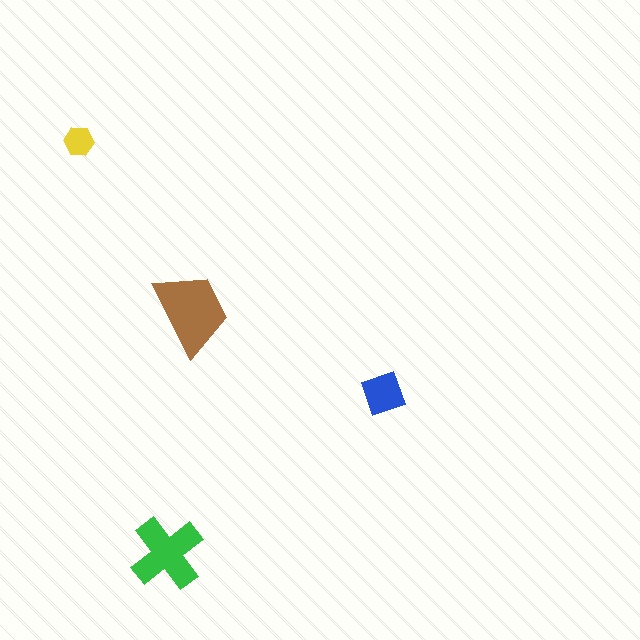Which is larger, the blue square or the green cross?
The green cross.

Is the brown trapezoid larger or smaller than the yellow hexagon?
Larger.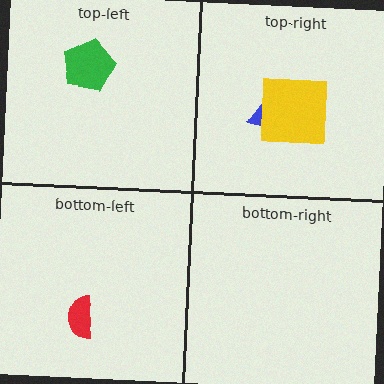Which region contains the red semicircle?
The bottom-left region.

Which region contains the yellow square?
The top-right region.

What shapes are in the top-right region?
The blue trapezoid, the yellow square.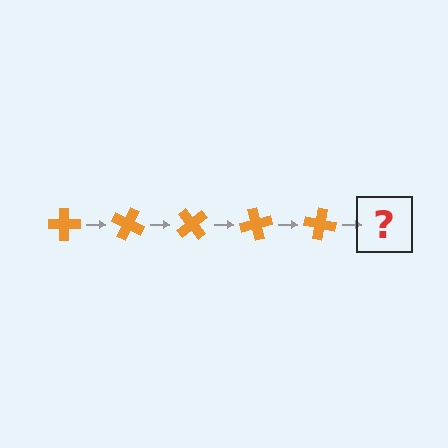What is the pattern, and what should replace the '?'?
The pattern is that the cross rotates 25 degrees each step. The '?' should be an orange cross rotated 125 degrees.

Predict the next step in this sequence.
The next step is an orange cross rotated 125 degrees.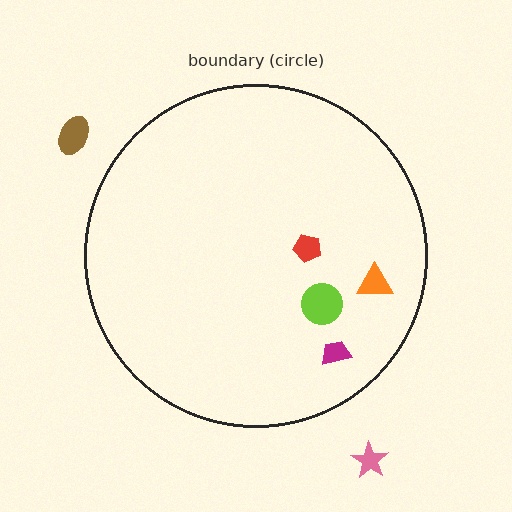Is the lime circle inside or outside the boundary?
Inside.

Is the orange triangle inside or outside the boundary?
Inside.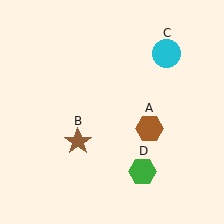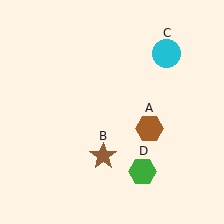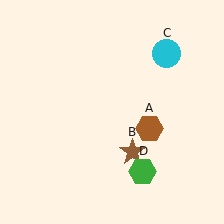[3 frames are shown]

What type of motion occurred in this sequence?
The brown star (object B) rotated counterclockwise around the center of the scene.